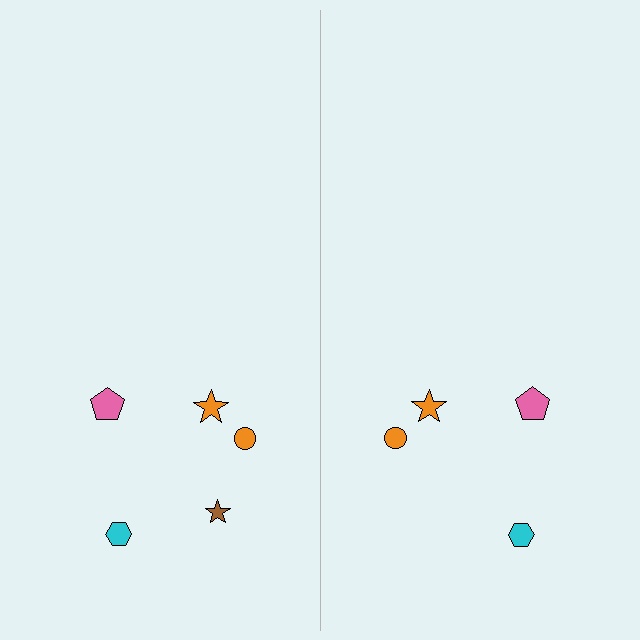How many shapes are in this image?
There are 9 shapes in this image.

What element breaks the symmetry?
A brown star is missing from the right side.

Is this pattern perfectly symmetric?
No, the pattern is not perfectly symmetric. A brown star is missing from the right side.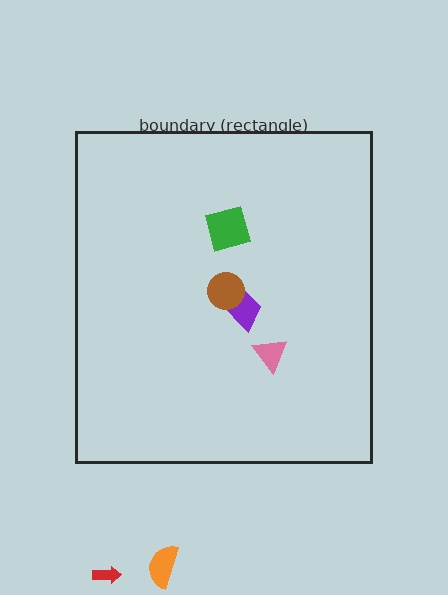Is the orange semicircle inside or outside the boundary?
Outside.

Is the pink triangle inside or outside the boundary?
Inside.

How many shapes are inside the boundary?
4 inside, 2 outside.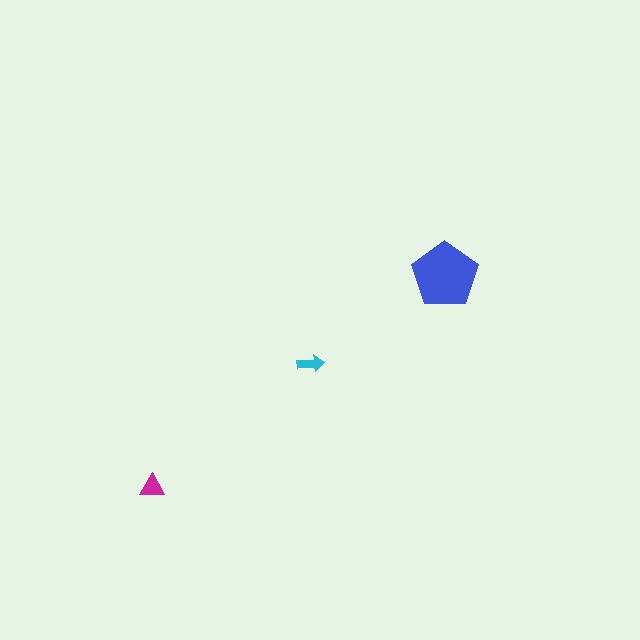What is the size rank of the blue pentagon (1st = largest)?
1st.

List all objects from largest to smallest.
The blue pentagon, the magenta triangle, the cyan arrow.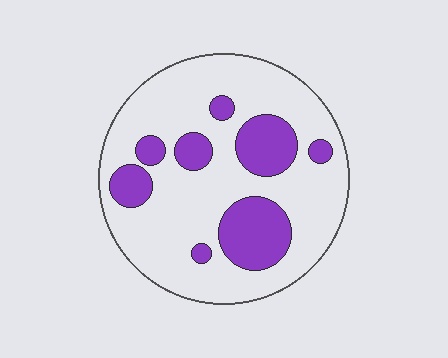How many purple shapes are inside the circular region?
8.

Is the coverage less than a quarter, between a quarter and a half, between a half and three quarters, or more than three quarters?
Less than a quarter.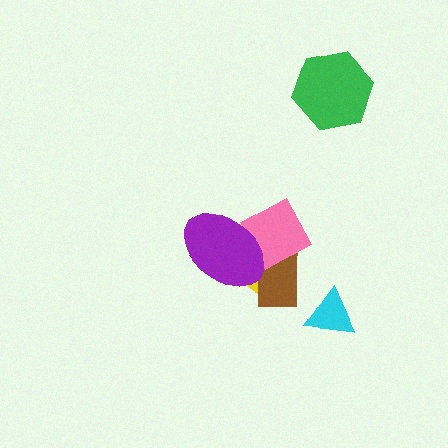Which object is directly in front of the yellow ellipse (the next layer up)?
The brown rectangle is directly in front of the yellow ellipse.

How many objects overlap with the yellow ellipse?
3 objects overlap with the yellow ellipse.